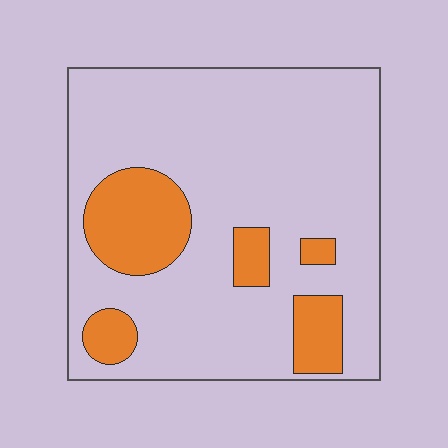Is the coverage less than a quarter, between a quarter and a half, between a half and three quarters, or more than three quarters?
Less than a quarter.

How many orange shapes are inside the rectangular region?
5.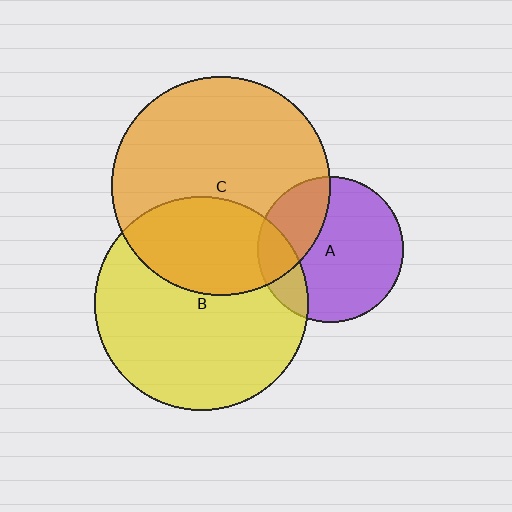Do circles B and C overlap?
Yes.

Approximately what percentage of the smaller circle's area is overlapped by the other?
Approximately 35%.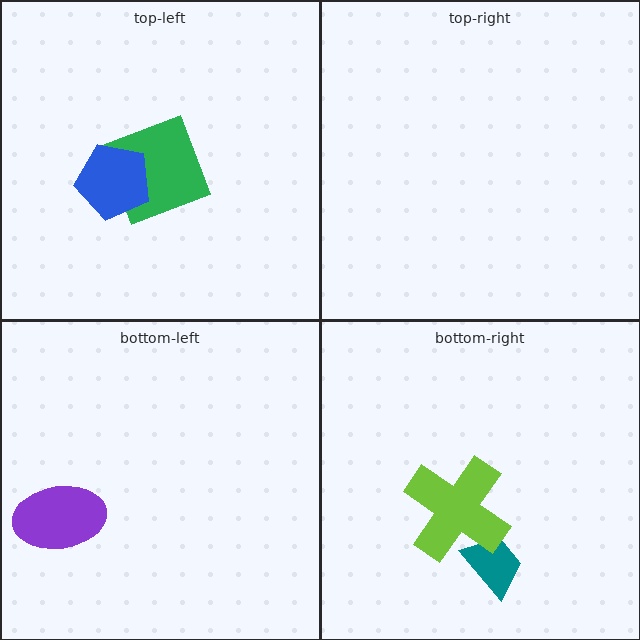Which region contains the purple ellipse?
The bottom-left region.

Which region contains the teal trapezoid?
The bottom-right region.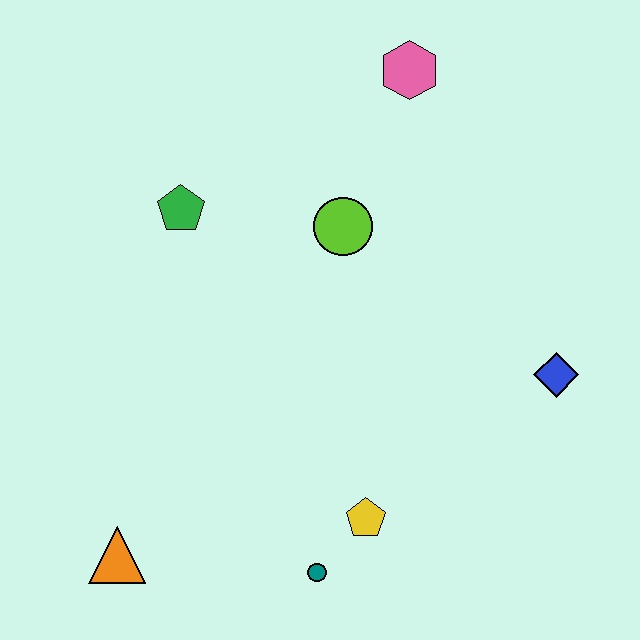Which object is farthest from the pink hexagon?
The orange triangle is farthest from the pink hexagon.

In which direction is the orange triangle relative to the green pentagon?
The orange triangle is below the green pentagon.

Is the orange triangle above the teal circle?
Yes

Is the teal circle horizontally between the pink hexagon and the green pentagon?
Yes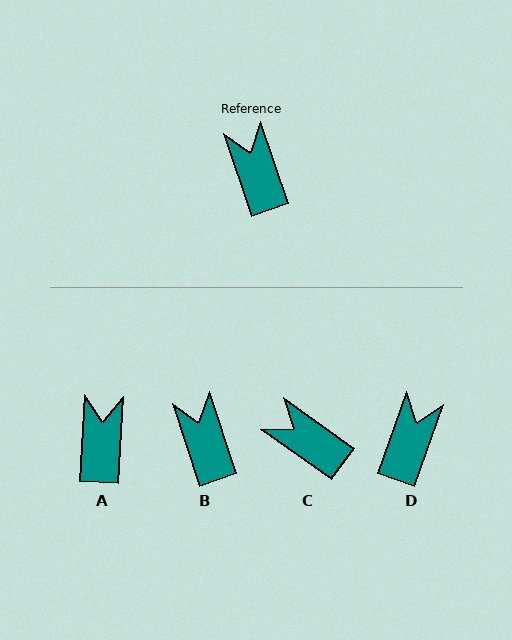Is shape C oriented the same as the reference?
No, it is off by about 36 degrees.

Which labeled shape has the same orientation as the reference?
B.